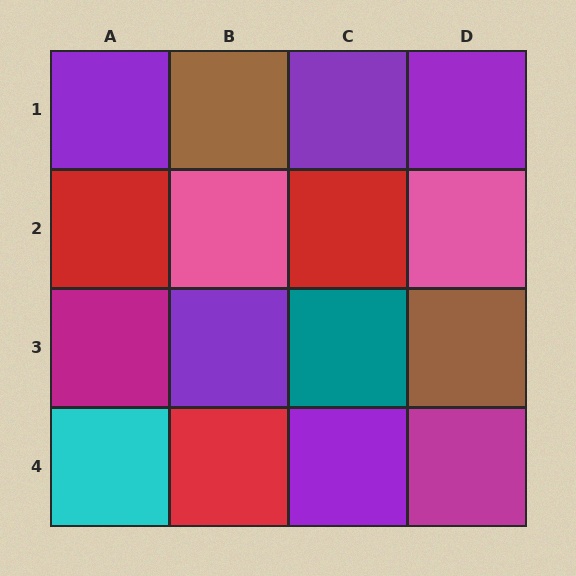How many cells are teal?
1 cell is teal.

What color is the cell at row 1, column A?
Purple.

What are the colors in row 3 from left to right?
Magenta, purple, teal, brown.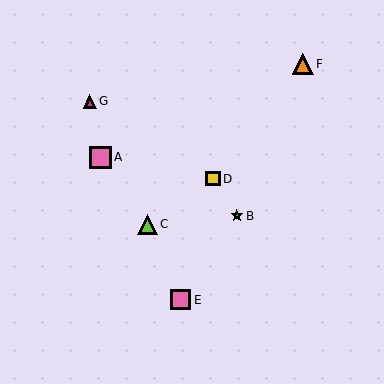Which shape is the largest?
The pink square (labeled A) is the largest.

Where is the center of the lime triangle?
The center of the lime triangle is at (147, 224).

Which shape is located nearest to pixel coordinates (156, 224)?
The lime triangle (labeled C) at (147, 224) is nearest to that location.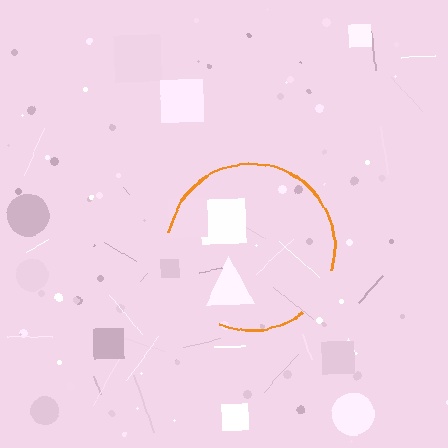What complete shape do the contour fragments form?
The contour fragments form a circle.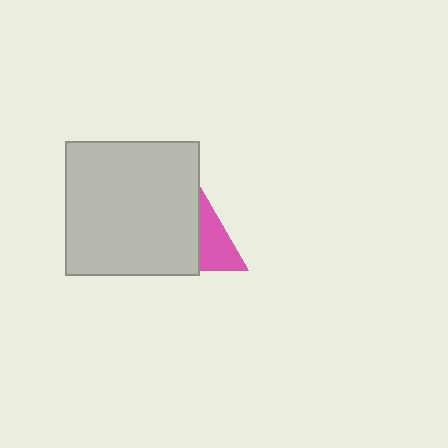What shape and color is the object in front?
The object in front is a light gray square.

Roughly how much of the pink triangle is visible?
About half of it is visible (roughly 52%).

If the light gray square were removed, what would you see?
You would see the complete pink triangle.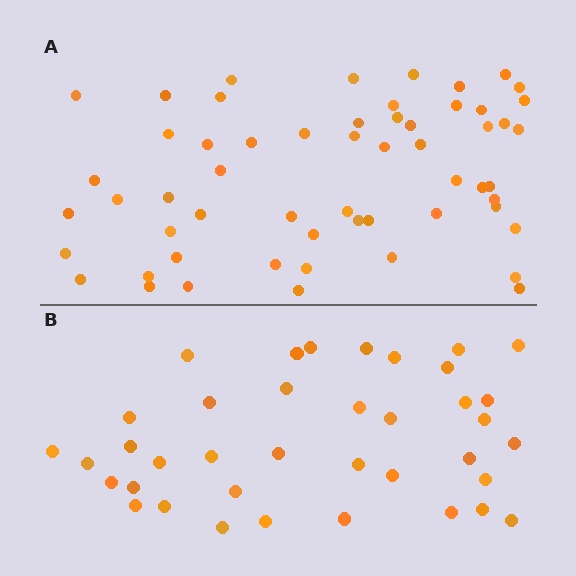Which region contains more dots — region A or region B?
Region A (the top region) has more dots.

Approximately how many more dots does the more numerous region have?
Region A has approximately 20 more dots than region B.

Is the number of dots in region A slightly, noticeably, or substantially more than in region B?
Region A has substantially more. The ratio is roughly 1.5 to 1.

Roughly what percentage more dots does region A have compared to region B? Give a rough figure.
About 50% more.